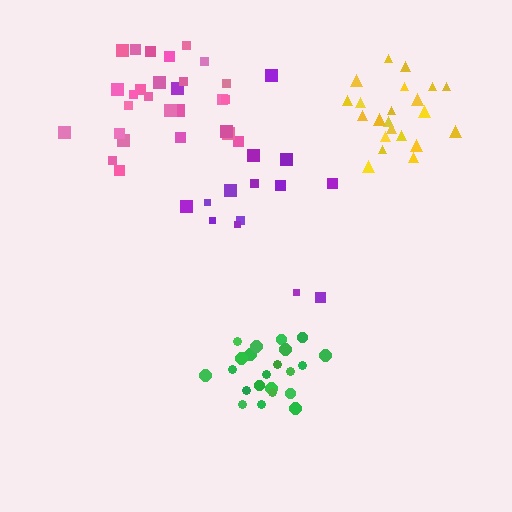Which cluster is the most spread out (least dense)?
Purple.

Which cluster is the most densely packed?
Green.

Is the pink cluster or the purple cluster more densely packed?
Pink.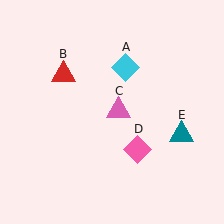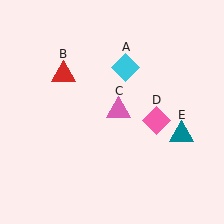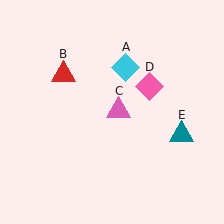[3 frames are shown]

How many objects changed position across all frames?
1 object changed position: pink diamond (object D).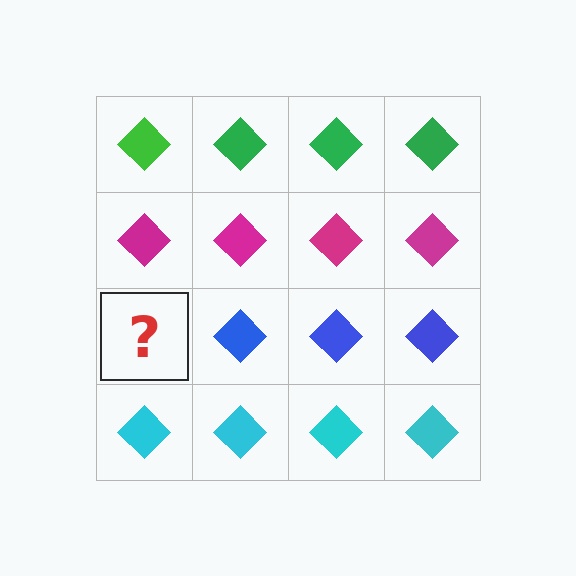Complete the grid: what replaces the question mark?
The question mark should be replaced with a blue diamond.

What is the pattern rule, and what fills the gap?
The rule is that each row has a consistent color. The gap should be filled with a blue diamond.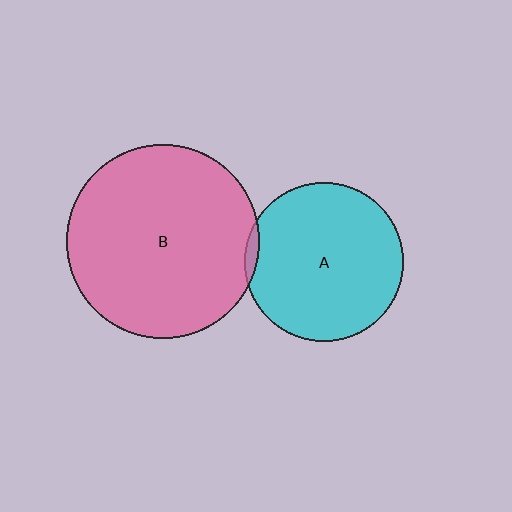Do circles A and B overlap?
Yes.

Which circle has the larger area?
Circle B (pink).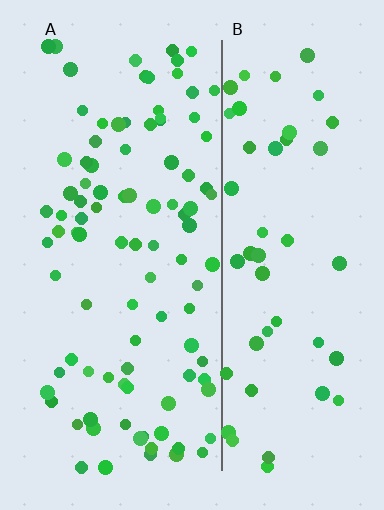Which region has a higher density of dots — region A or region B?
A (the left).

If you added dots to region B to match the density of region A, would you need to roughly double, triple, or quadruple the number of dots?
Approximately double.